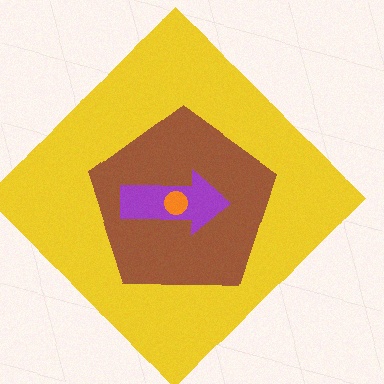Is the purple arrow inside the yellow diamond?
Yes.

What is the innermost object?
The orange circle.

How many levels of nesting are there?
4.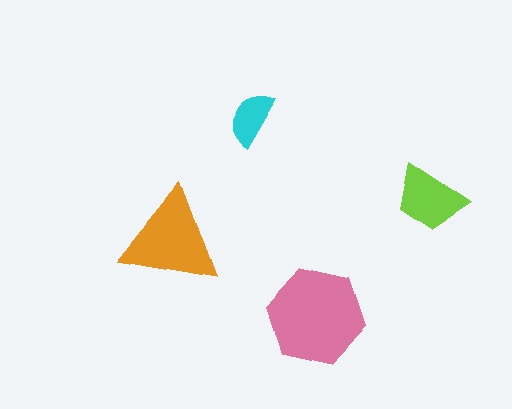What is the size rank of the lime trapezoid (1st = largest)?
3rd.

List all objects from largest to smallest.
The pink hexagon, the orange triangle, the lime trapezoid, the cyan semicircle.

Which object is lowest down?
The pink hexagon is bottommost.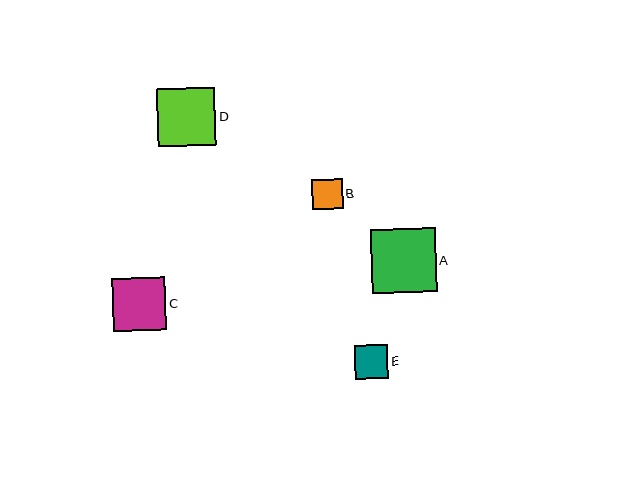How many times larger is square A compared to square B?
Square A is approximately 2.1 times the size of square B.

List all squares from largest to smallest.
From largest to smallest: A, D, C, E, B.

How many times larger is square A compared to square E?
Square A is approximately 1.9 times the size of square E.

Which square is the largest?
Square A is the largest with a size of approximately 65 pixels.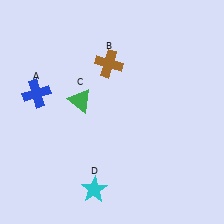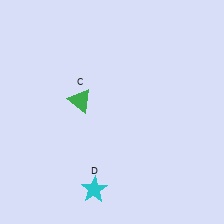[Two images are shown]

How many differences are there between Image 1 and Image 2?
There are 2 differences between the two images.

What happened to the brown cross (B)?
The brown cross (B) was removed in Image 2. It was in the top-left area of Image 1.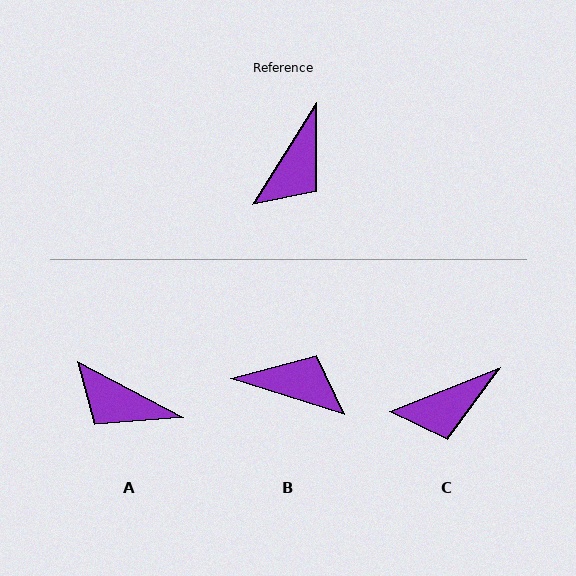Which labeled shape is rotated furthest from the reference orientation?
B, about 105 degrees away.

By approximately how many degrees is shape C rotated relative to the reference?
Approximately 36 degrees clockwise.